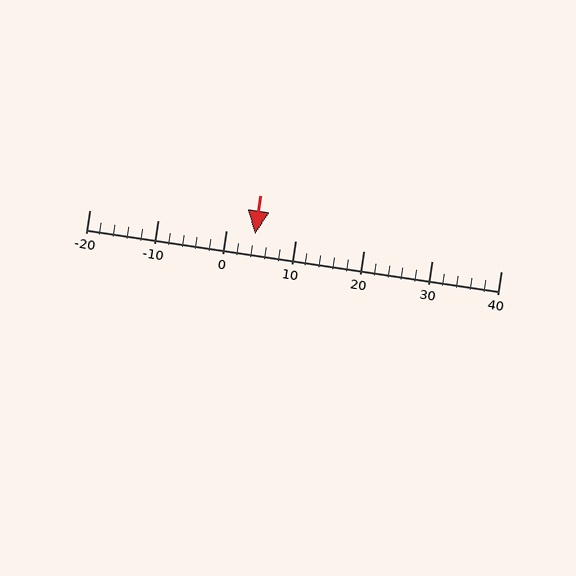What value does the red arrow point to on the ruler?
The red arrow points to approximately 4.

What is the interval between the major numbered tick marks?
The major tick marks are spaced 10 units apart.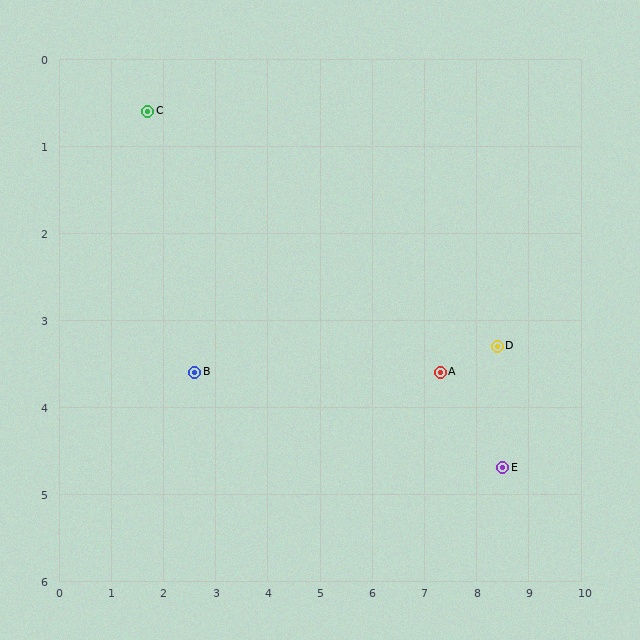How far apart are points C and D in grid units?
Points C and D are about 7.2 grid units apart.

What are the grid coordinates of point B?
Point B is at approximately (2.6, 3.6).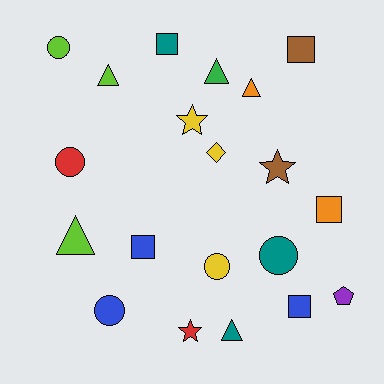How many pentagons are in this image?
There is 1 pentagon.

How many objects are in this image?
There are 20 objects.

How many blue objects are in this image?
There are 3 blue objects.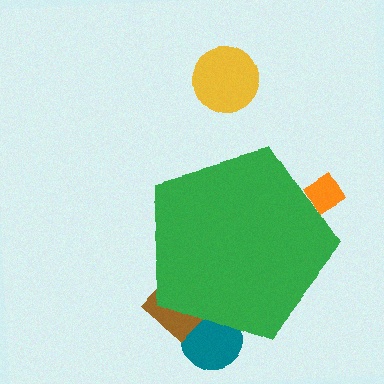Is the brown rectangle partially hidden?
Yes, the brown rectangle is partially hidden behind the green pentagon.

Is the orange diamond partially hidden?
Yes, the orange diamond is partially hidden behind the green pentagon.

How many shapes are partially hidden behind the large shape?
3 shapes are partially hidden.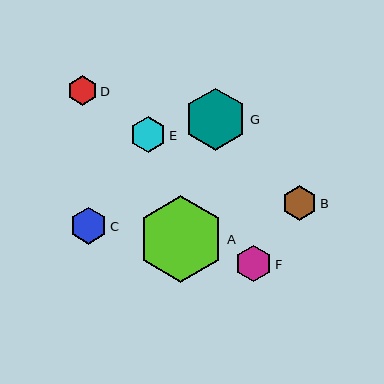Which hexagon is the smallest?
Hexagon D is the smallest with a size of approximately 30 pixels.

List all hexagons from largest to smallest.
From largest to smallest: A, G, C, F, E, B, D.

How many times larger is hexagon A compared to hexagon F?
Hexagon A is approximately 2.4 times the size of hexagon F.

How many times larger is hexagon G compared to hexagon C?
Hexagon G is approximately 1.7 times the size of hexagon C.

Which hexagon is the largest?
Hexagon A is the largest with a size of approximately 87 pixels.